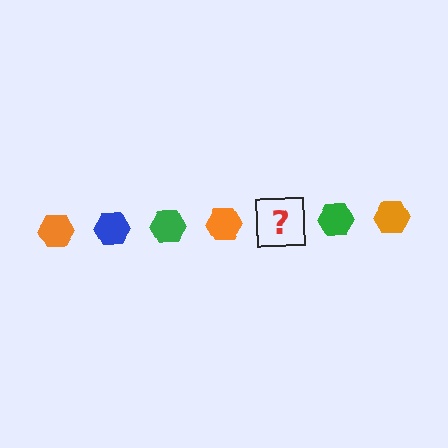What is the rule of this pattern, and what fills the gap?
The rule is that the pattern cycles through orange, blue, green hexagons. The gap should be filled with a blue hexagon.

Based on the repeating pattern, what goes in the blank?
The blank should be a blue hexagon.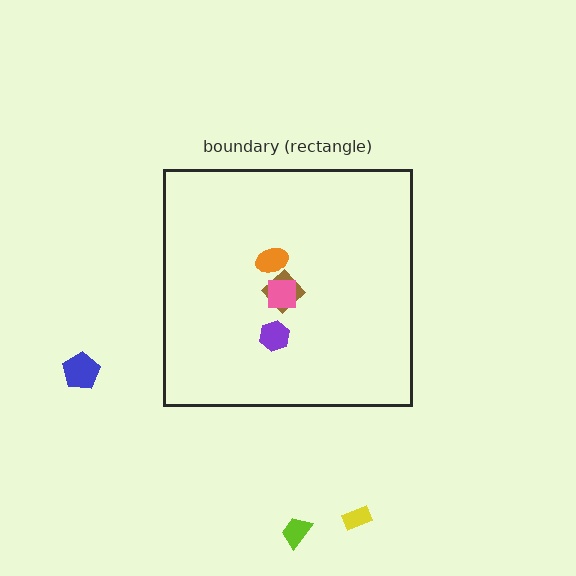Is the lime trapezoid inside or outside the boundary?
Outside.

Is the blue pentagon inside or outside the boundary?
Outside.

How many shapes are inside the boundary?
4 inside, 3 outside.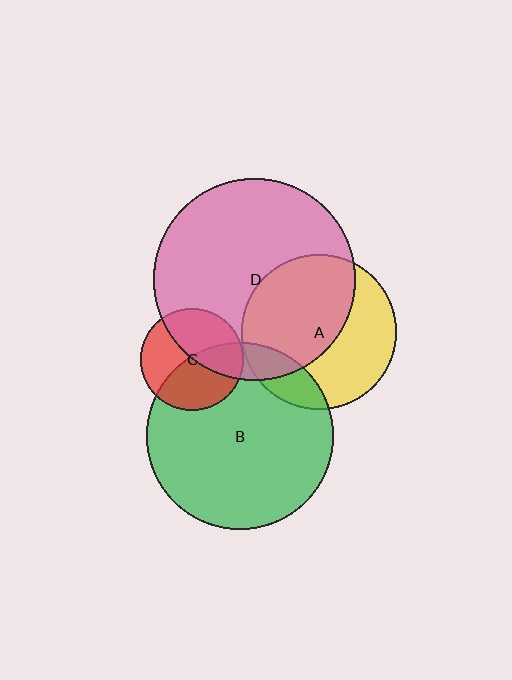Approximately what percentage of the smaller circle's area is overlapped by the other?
Approximately 55%.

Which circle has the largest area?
Circle D (pink).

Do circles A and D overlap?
Yes.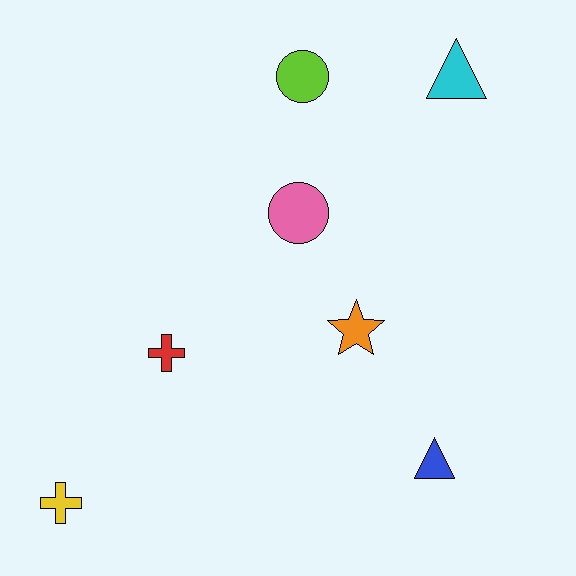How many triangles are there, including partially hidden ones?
There are 2 triangles.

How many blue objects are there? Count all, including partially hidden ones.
There is 1 blue object.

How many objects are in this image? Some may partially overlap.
There are 7 objects.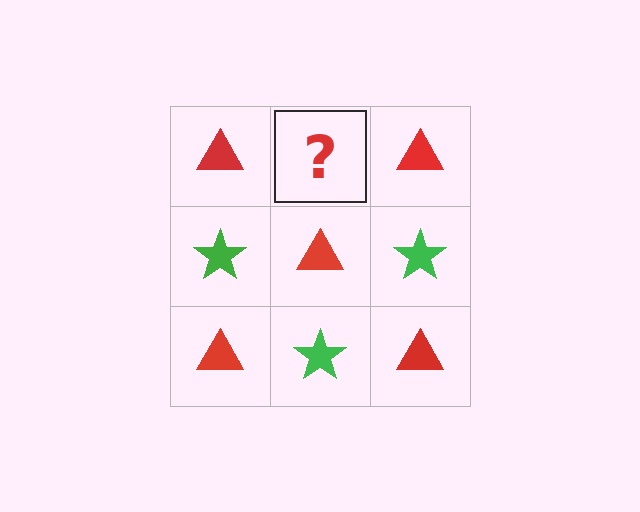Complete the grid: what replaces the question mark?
The question mark should be replaced with a green star.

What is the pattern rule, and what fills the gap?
The rule is that it alternates red triangle and green star in a checkerboard pattern. The gap should be filled with a green star.